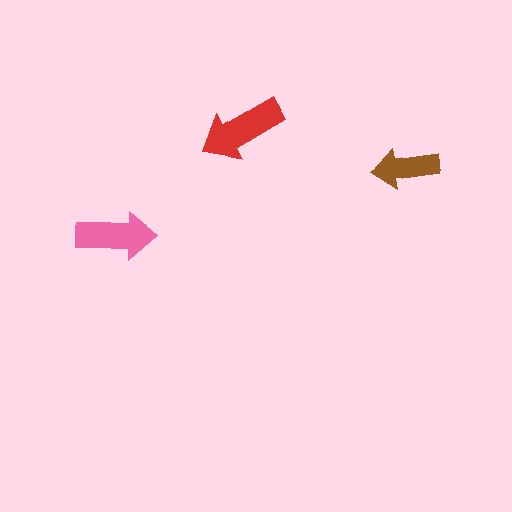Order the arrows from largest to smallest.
the red one, the pink one, the brown one.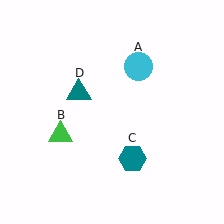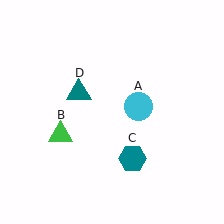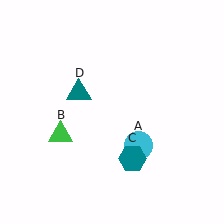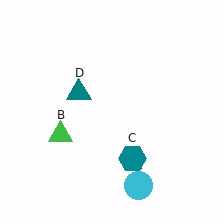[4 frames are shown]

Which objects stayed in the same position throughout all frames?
Green triangle (object B) and teal hexagon (object C) and teal triangle (object D) remained stationary.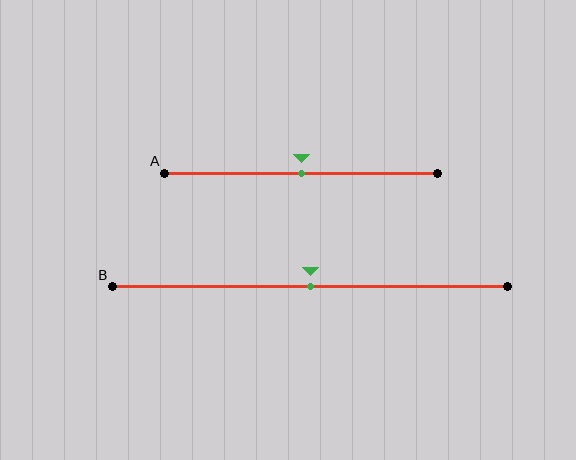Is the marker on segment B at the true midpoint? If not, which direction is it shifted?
Yes, the marker on segment B is at the true midpoint.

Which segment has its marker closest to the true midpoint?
Segment A has its marker closest to the true midpoint.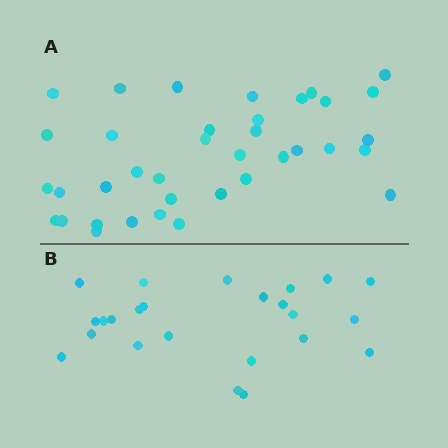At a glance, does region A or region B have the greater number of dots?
Region A (the top region) has more dots.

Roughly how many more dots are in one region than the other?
Region A has approximately 15 more dots than region B.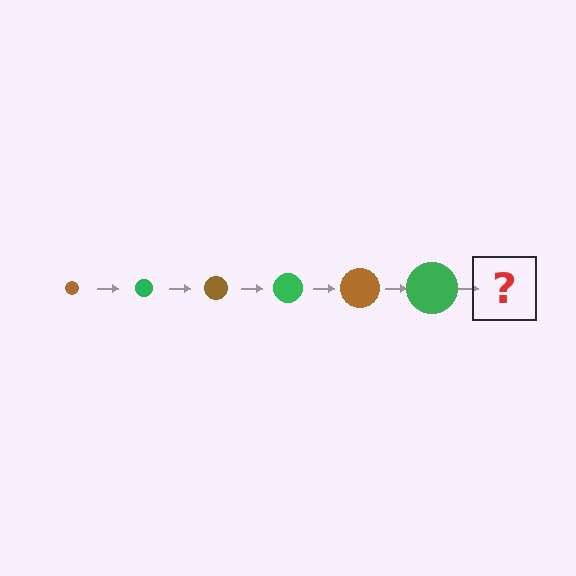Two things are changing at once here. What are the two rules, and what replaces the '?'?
The two rules are that the circle grows larger each step and the color cycles through brown and green. The '?' should be a brown circle, larger than the previous one.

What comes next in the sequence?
The next element should be a brown circle, larger than the previous one.